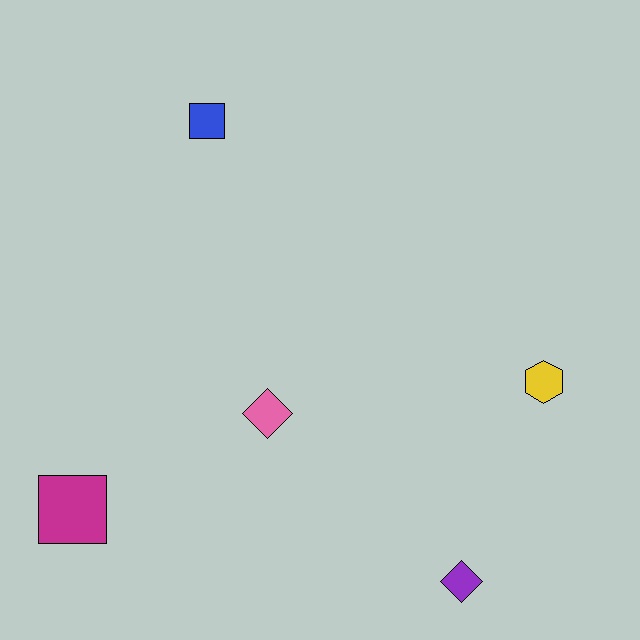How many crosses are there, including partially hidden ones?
There are no crosses.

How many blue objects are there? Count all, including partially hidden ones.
There is 1 blue object.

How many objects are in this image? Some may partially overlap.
There are 5 objects.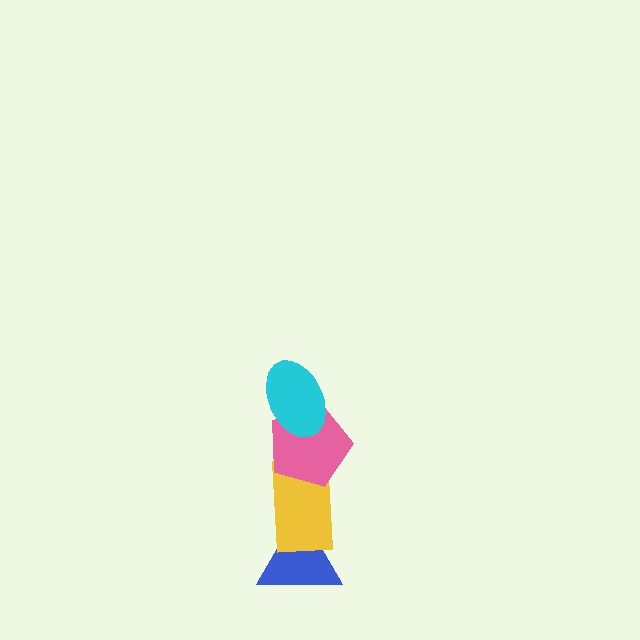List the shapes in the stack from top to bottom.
From top to bottom: the cyan ellipse, the pink pentagon, the yellow rectangle, the blue triangle.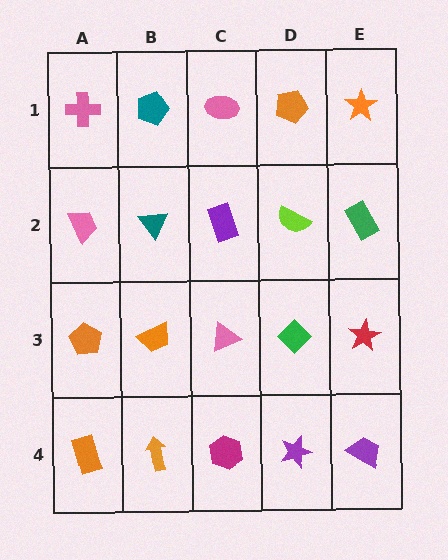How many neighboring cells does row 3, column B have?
4.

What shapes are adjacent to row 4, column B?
An orange trapezoid (row 3, column B), an orange rectangle (row 4, column A), a magenta hexagon (row 4, column C).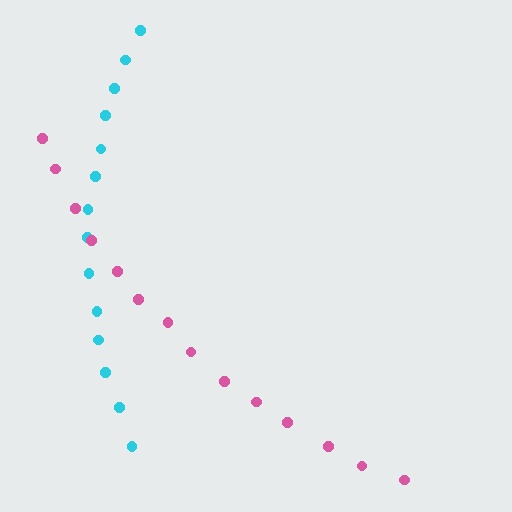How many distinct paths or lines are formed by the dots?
There are 2 distinct paths.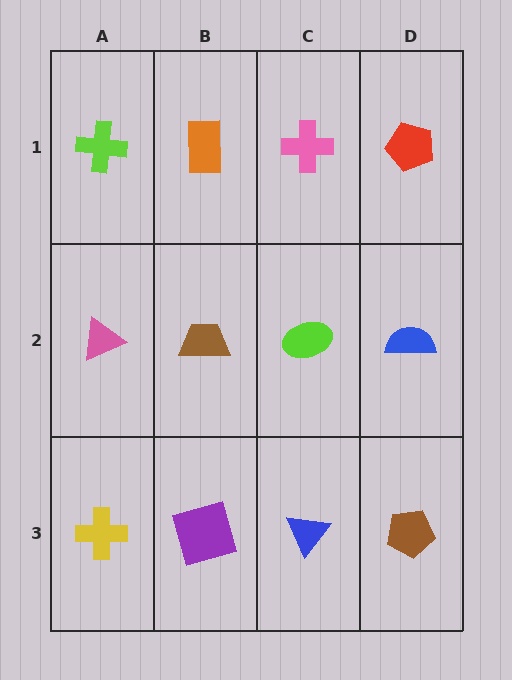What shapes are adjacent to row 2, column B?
An orange rectangle (row 1, column B), a purple square (row 3, column B), a pink triangle (row 2, column A), a lime ellipse (row 2, column C).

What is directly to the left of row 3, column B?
A yellow cross.